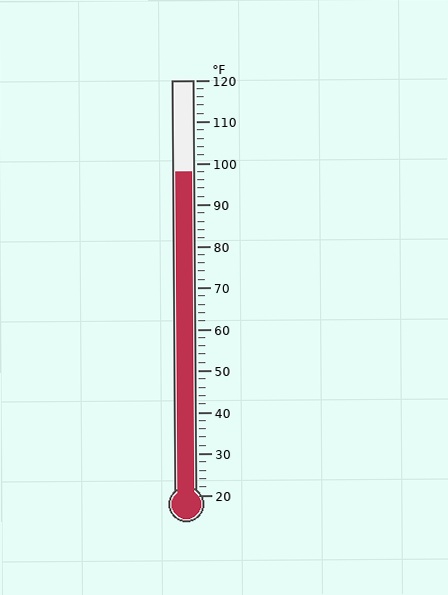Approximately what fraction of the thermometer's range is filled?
The thermometer is filled to approximately 80% of its range.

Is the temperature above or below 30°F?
The temperature is above 30°F.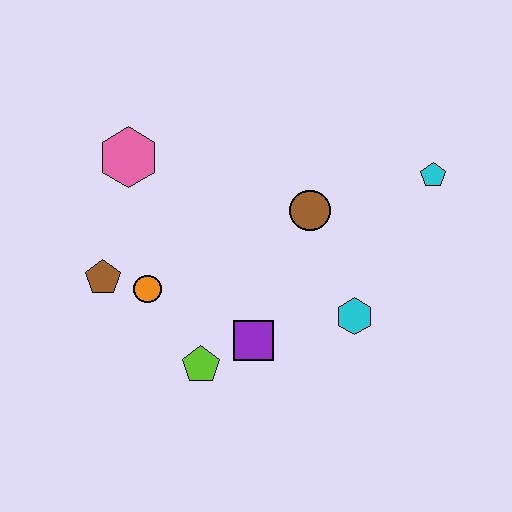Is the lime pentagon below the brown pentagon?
Yes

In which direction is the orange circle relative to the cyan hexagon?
The orange circle is to the left of the cyan hexagon.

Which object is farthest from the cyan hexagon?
The pink hexagon is farthest from the cyan hexagon.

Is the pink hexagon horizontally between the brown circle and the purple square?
No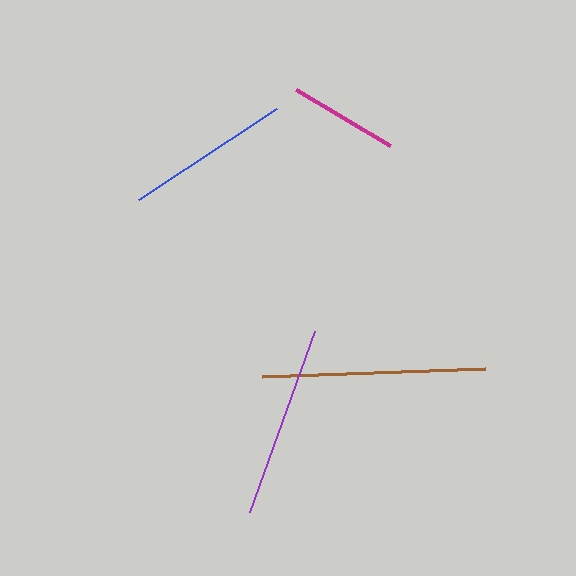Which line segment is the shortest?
The magenta line is the shortest at approximately 109 pixels.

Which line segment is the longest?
The brown line is the longest at approximately 224 pixels.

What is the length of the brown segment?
The brown segment is approximately 224 pixels long.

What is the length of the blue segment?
The blue segment is approximately 165 pixels long.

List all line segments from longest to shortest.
From longest to shortest: brown, purple, blue, magenta.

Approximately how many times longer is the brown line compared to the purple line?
The brown line is approximately 1.2 times the length of the purple line.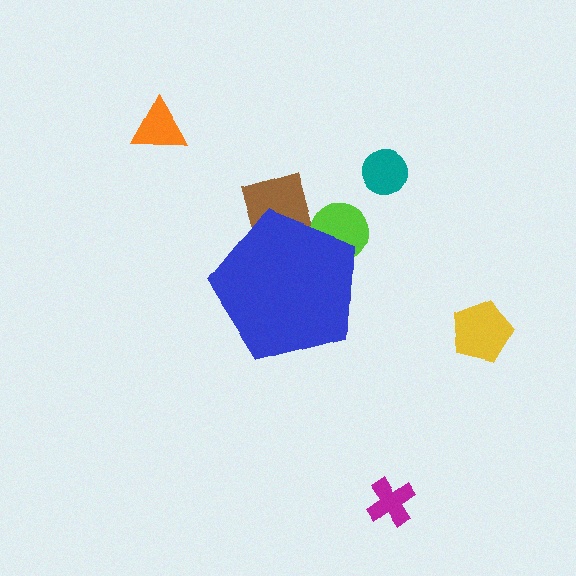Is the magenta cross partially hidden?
No, the magenta cross is fully visible.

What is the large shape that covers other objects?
A blue pentagon.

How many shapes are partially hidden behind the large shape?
2 shapes are partially hidden.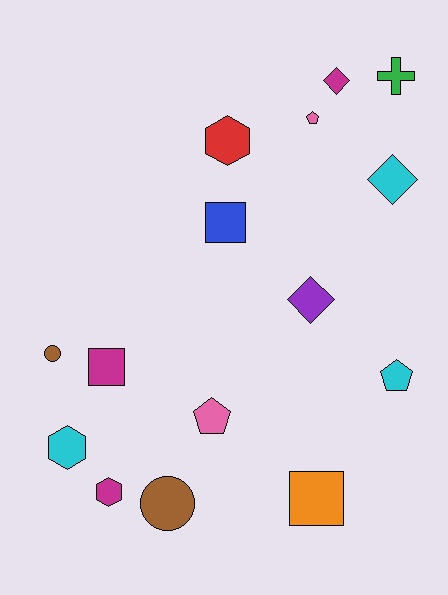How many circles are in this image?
There are 2 circles.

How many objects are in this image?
There are 15 objects.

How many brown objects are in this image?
There are 2 brown objects.